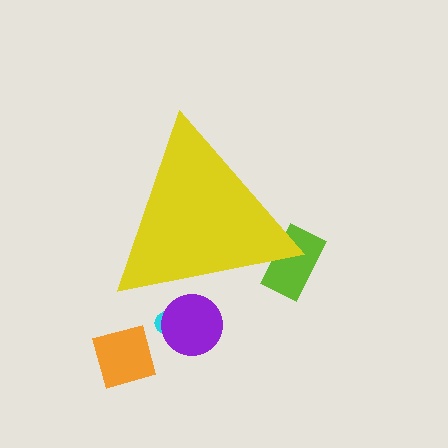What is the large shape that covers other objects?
A yellow triangle.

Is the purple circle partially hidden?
Yes, the purple circle is partially hidden behind the yellow triangle.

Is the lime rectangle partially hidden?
Yes, the lime rectangle is partially hidden behind the yellow triangle.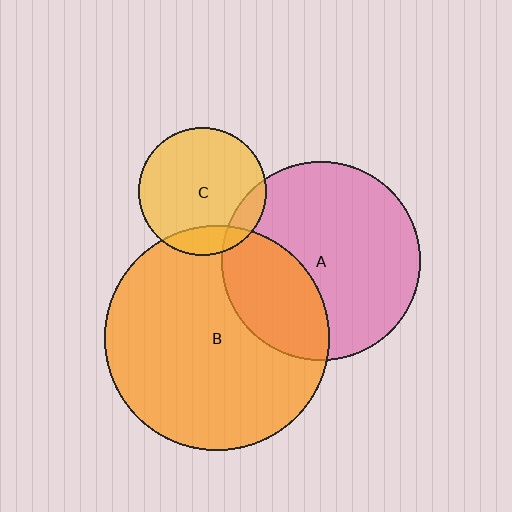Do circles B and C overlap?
Yes.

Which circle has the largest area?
Circle B (orange).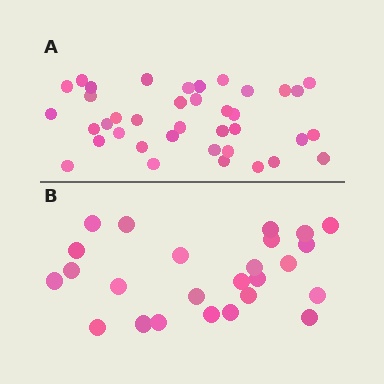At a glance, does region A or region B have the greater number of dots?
Region A (the top region) has more dots.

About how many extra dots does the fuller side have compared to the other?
Region A has approximately 15 more dots than region B.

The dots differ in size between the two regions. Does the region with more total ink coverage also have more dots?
No. Region B has more total ink coverage because its dots are larger, but region A actually contains more individual dots. Total area can be misleading — the number of items is what matters here.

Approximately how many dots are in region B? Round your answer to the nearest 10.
About 20 dots. (The exact count is 25, which rounds to 20.)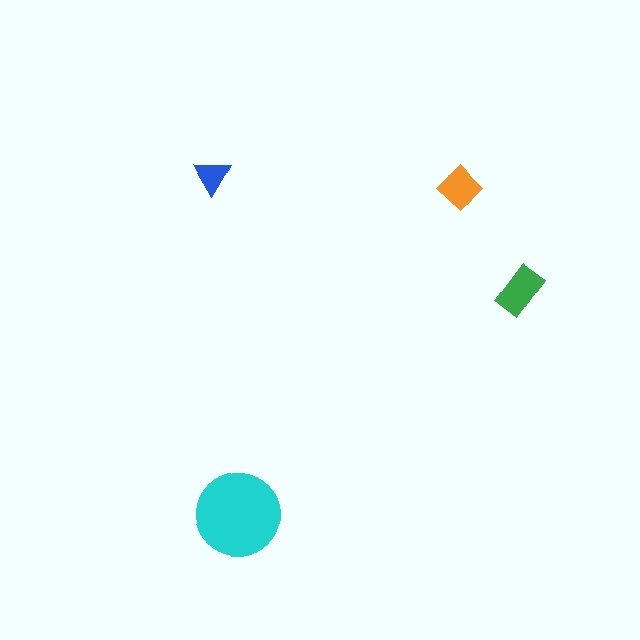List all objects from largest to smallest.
The cyan circle, the green rectangle, the orange diamond, the blue triangle.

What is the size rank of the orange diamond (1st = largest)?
3rd.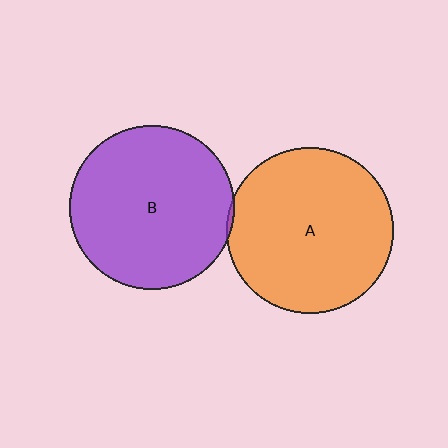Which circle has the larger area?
Circle A (orange).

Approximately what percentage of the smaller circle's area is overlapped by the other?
Approximately 5%.